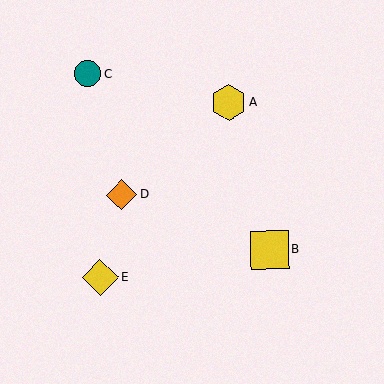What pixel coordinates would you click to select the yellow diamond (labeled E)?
Click at (100, 277) to select the yellow diamond E.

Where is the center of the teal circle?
The center of the teal circle is at (88, 74).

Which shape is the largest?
The yellow square (labeled B) is the largest.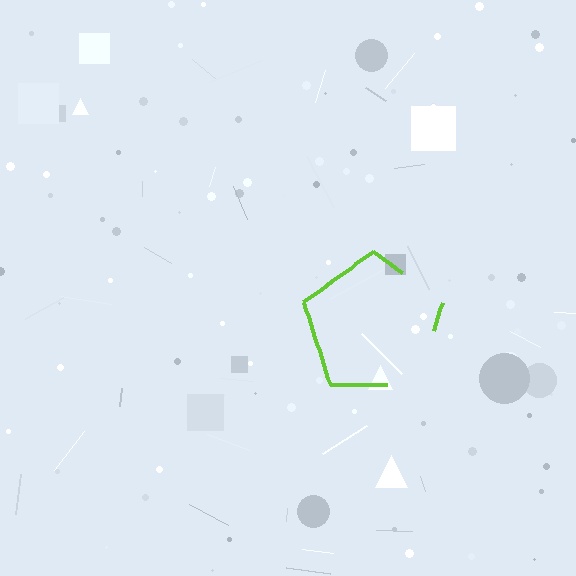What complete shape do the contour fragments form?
The contour fragments form a pentagon.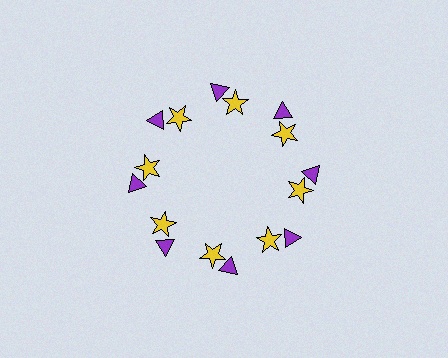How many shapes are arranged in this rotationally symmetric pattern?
There are 16 shapes, arranged in 8 groups of 2.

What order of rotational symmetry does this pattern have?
This pattern has 8-fold rotational symmetry.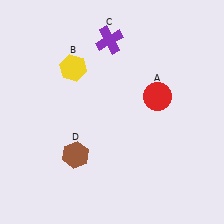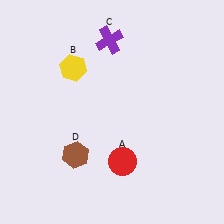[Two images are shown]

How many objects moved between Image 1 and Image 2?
1 object moved between the two images.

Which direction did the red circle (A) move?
The red circle (A) moved down.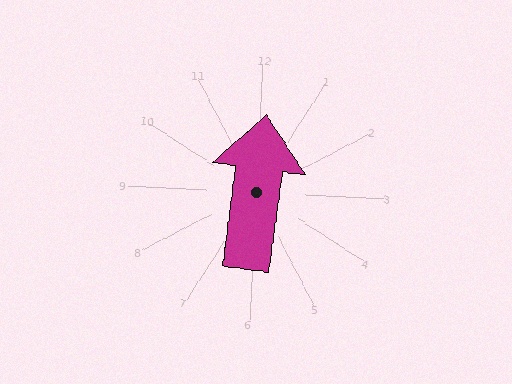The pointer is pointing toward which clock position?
Roughly 12 o'clock.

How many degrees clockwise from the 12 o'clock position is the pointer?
Approximately 5 degrees.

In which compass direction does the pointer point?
North.